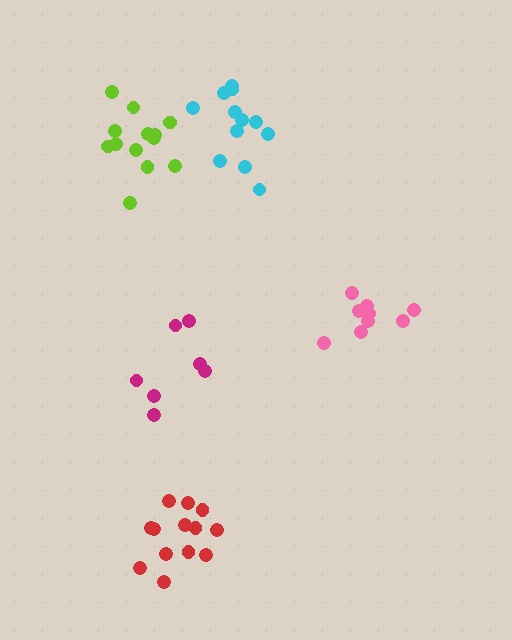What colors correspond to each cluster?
The clusters are colored: red, pink, cyan, magenta, lime.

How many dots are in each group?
Group 1: 13 dots, Group 2: 9 dots, Group 3: 12 dots, Group 4: 7 dots, Group 5: 13 dots (54 total).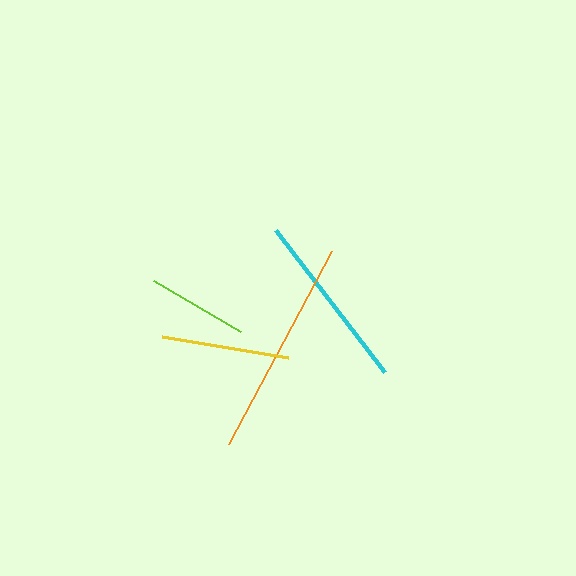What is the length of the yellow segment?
The yellow segment is approximately 128 pixels long.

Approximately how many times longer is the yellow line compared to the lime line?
The yellow line is approximately 1.3 times the length of the lime line.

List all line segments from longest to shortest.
From longest to shortest: orange, cyan, yellow, lime.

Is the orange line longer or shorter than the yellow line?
The orange line is longer than the yellow line.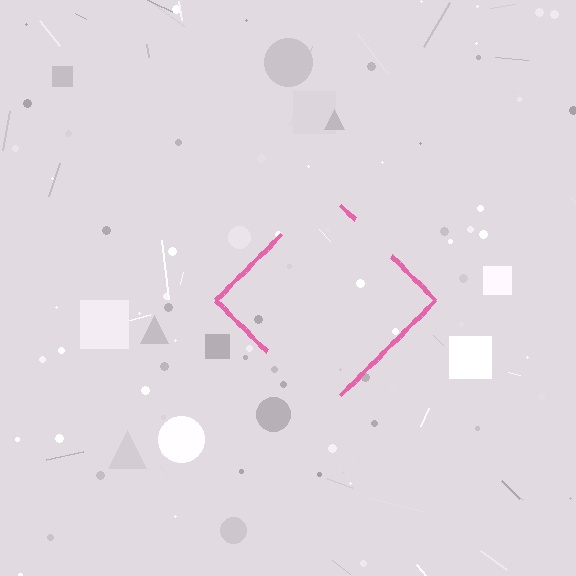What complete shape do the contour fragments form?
The contour fragments form a diamond.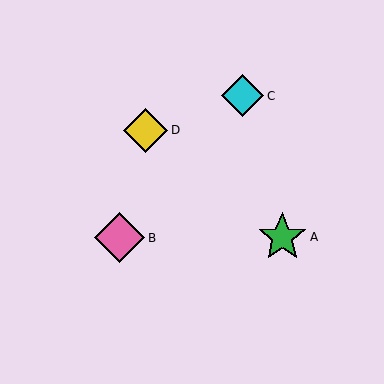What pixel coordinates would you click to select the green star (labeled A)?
Click at (282, 237) to select the green star A.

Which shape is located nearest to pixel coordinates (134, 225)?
The pink diamond (labeled B) at (120, 238) is nearest to that location.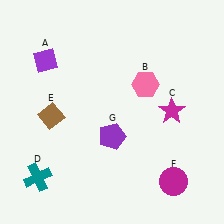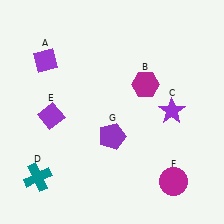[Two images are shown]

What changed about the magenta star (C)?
In Image 1, C is magenta. In Image 2, it changed to purple.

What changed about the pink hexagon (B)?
In Image 1, B is pink. In Image 2, it changed to magenta.